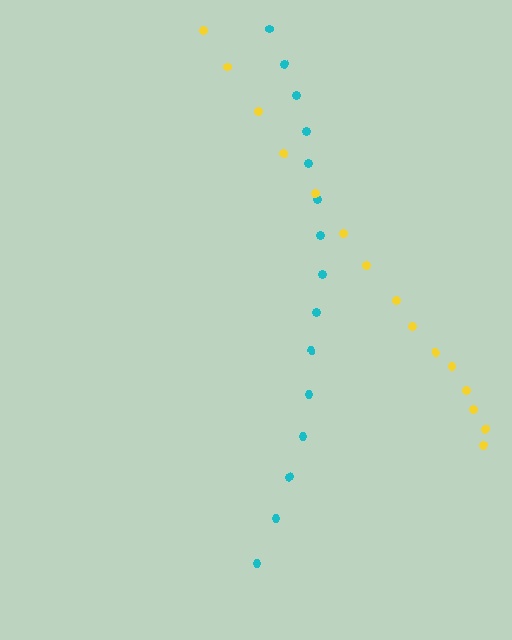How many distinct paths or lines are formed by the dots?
There are 2 distinct paths.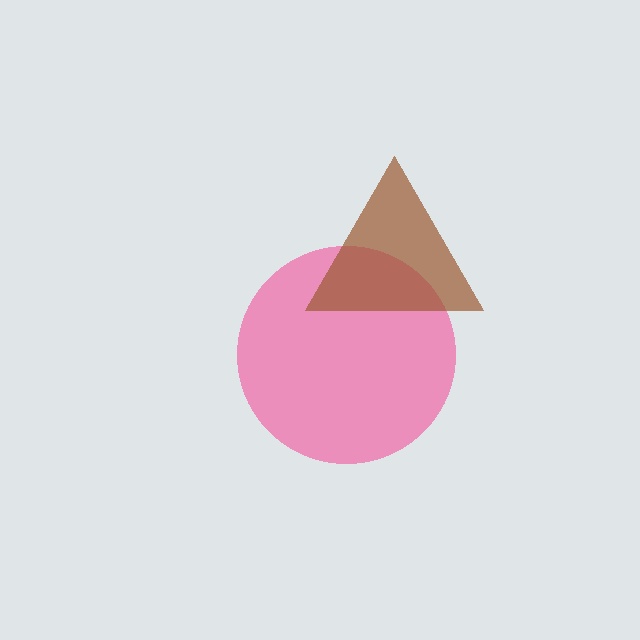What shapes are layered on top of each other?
The layered shapes are: a pink circle, a brown triangle.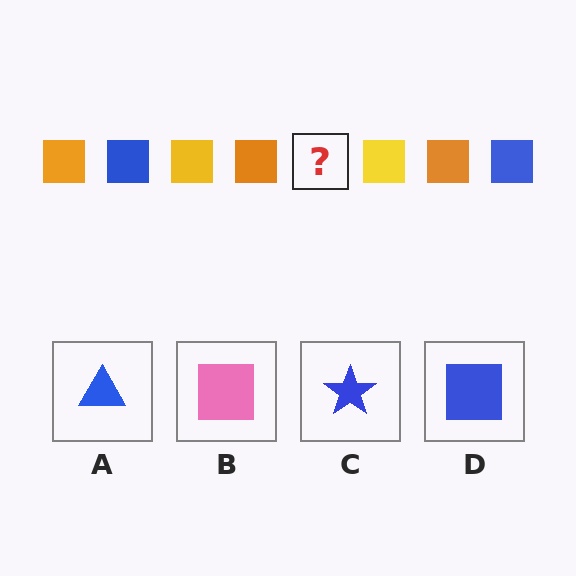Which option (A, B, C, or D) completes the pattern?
D.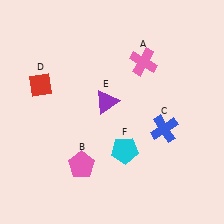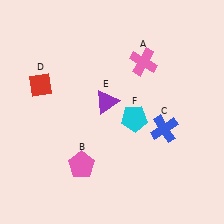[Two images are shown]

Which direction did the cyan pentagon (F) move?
The cyan pentagon (F) moved up.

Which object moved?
The cyan pentagon (F) moved up.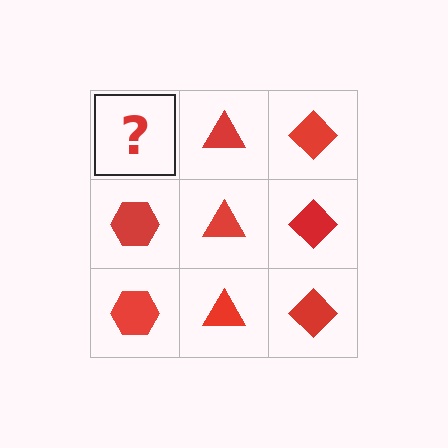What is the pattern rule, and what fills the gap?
The rule is that each column has a consistent shape. The gap should be filled with a red hexagon.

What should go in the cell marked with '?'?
The missing cell should contain a red hexagon.